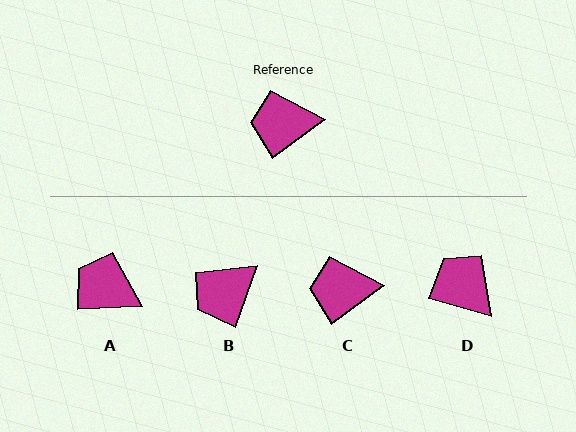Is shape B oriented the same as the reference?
No, it is off by about 34 degrees.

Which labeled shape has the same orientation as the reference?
C.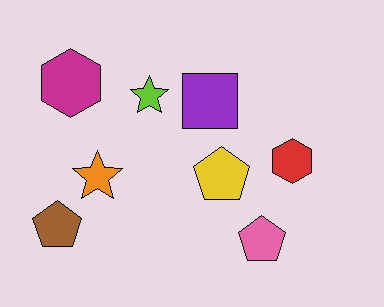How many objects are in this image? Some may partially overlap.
There are 8 objects.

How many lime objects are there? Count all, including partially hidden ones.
There is 1 lime object.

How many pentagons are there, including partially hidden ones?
There are 3 pentagons.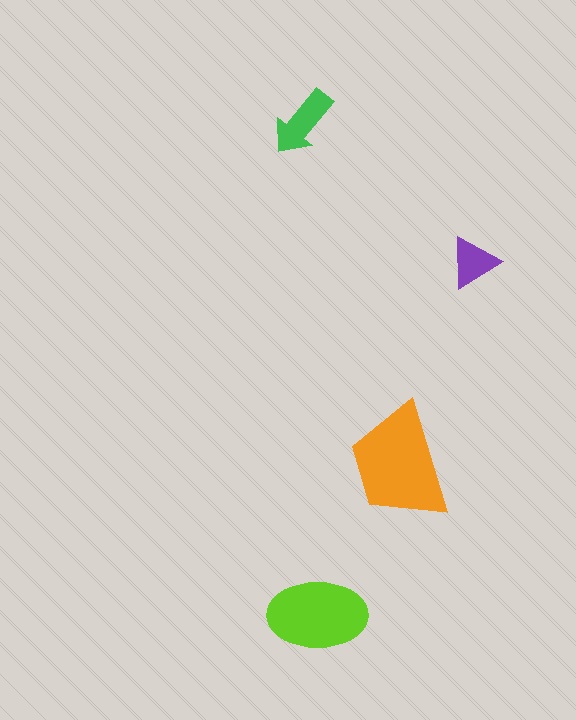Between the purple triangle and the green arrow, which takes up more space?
The green arrow.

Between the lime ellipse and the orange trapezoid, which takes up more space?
The orange trapezoid.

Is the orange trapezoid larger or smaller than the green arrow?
Larger.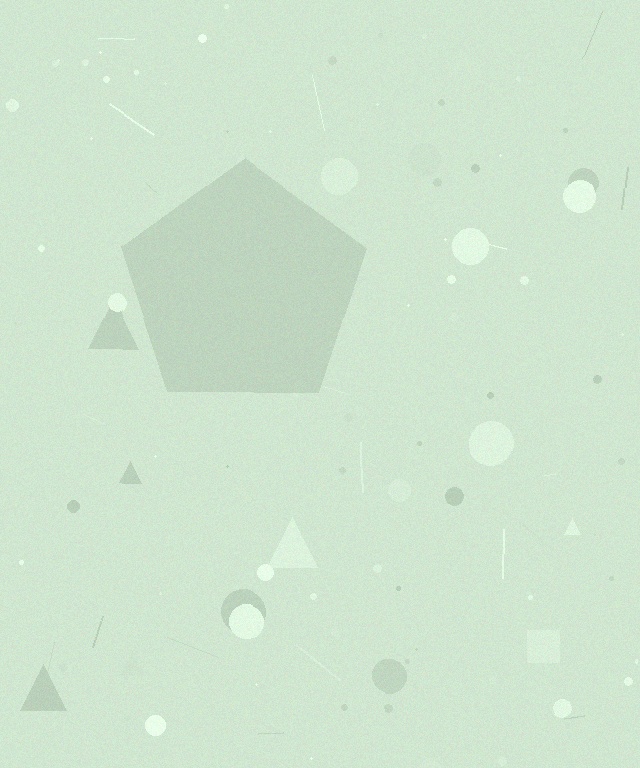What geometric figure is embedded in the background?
A pentagon is embedded in the background.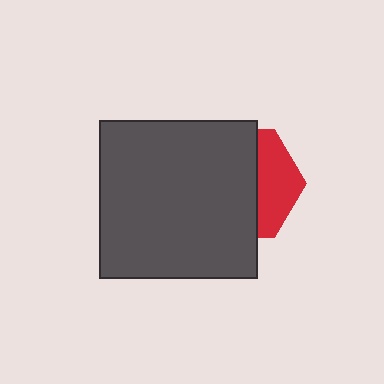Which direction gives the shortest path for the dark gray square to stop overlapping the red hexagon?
Moving left gives the shortest separation.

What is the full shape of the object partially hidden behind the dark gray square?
The partially hidden object is a red hexagon.